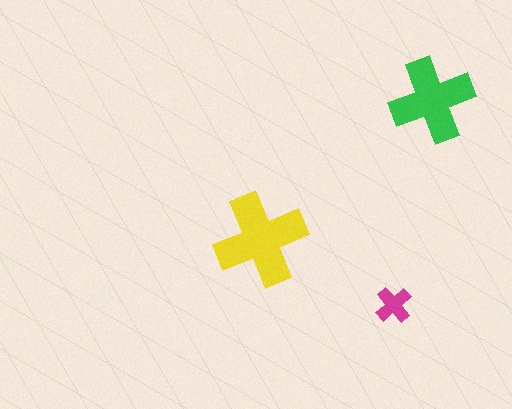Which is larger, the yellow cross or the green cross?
The yellow one.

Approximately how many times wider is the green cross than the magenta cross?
About 2.5 times wider.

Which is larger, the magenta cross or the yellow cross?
The yellow one.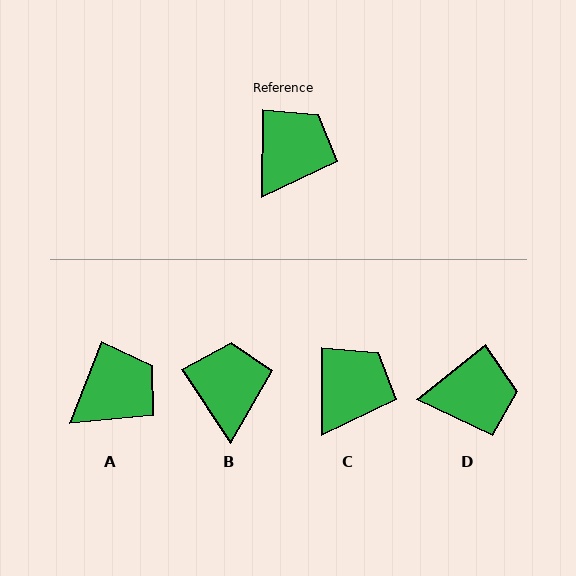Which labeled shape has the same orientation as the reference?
C.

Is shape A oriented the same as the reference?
No, it is off by about 21 degrees.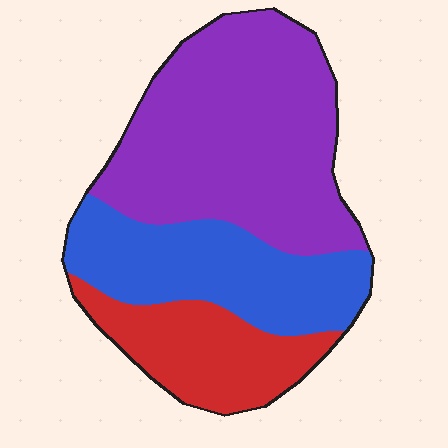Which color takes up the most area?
Purple, at roughly 50%.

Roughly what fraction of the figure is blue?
Blue covers 29% of the figure.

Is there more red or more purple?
Purple.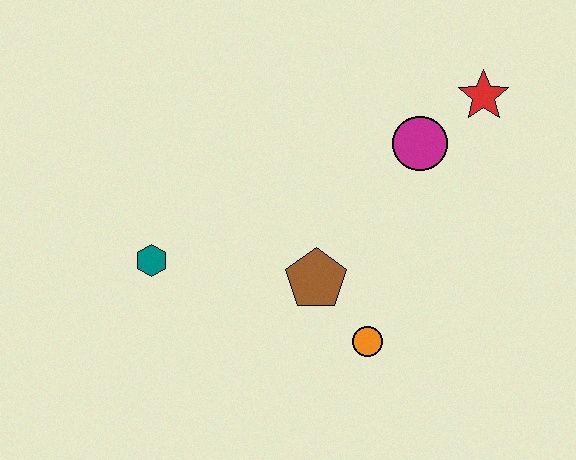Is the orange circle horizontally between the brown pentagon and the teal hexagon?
No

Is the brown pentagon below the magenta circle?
Yes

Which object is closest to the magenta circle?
The red star is closest to the magenta circle.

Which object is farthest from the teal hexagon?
The red star is farthest from the teal hexagon.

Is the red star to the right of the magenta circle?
Yes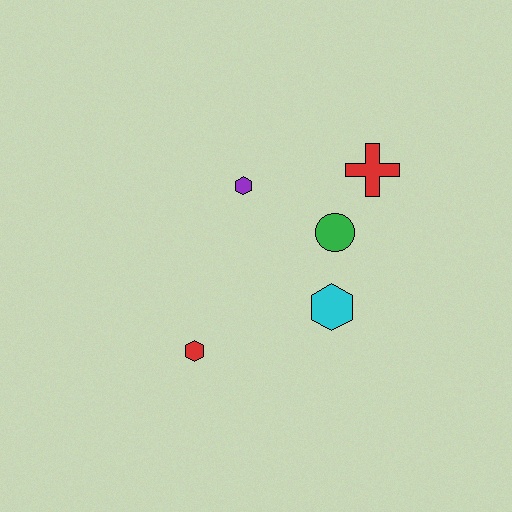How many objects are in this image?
There are 5 objects.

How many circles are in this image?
There is 1 circle.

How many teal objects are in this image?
There are no teal objects.